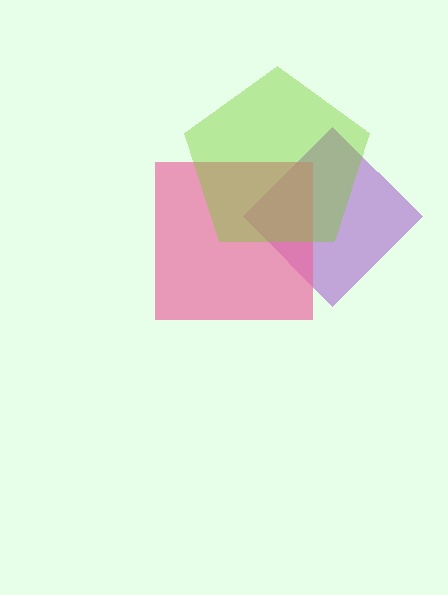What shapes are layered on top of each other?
The layered shapes are: a purple diamond, a pink square, a lime pentagon.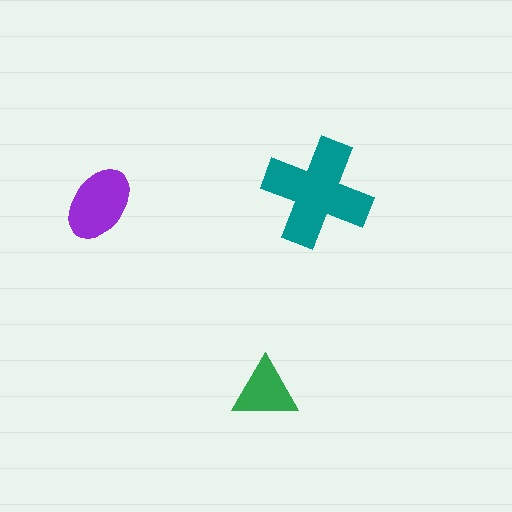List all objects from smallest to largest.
The green triangle, the purple ellipse, the teal cross.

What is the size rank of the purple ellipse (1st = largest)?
2nd.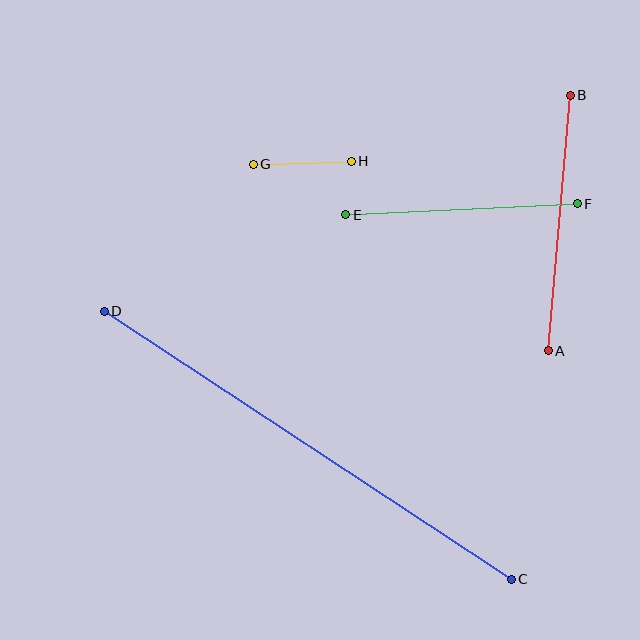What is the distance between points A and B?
The distance is approximately 256 pixels.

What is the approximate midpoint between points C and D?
The midpoint is at approximately (308, 445) pixels.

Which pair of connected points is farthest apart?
Points C and D are farthest apart.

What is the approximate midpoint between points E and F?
The midpoint is at approximately (461, 209) pixels.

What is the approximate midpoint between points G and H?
The midpoint is at approximately (302, 163) pixels.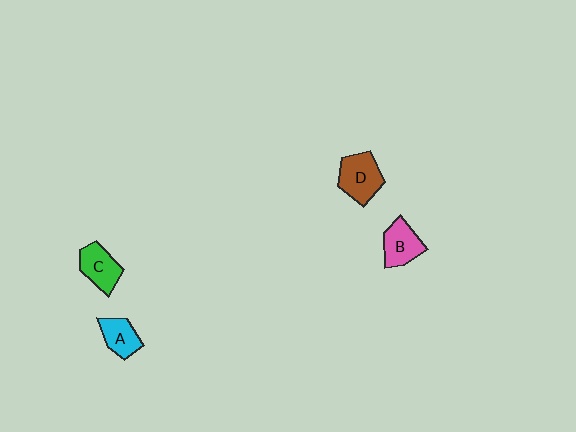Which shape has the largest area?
Shape D (brown).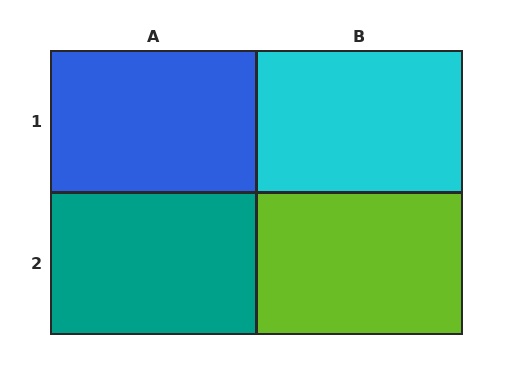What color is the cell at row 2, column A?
Teal.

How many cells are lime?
1 cell is lime.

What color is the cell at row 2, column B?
Lime.